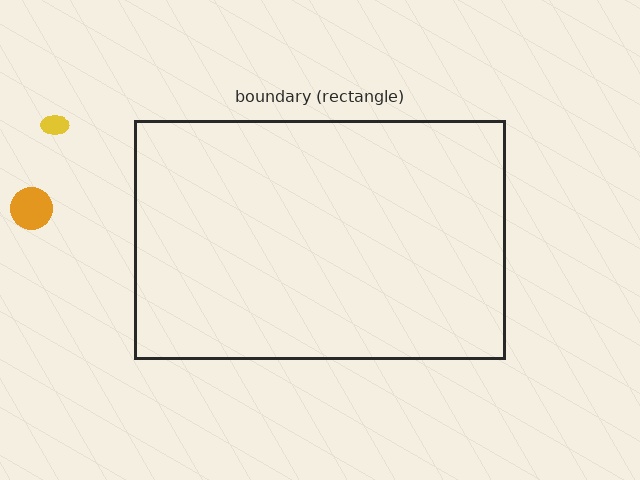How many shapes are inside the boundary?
0 inside, 2 outside.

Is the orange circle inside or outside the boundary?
Outside.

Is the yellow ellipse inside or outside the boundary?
Outside.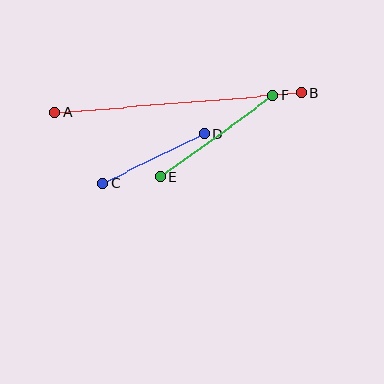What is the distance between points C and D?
The distance is approximately 113 pixels.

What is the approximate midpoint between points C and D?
The midpoint is at approximately (153, 158) pixels.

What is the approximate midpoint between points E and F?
The midpoint is at approximately (217, 136) pixels.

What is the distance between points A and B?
The distance is approximately 247 pixels.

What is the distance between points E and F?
The distance is approximately 139 pixels.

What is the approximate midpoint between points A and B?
The midpoint is at approximately (178, 103) pixels.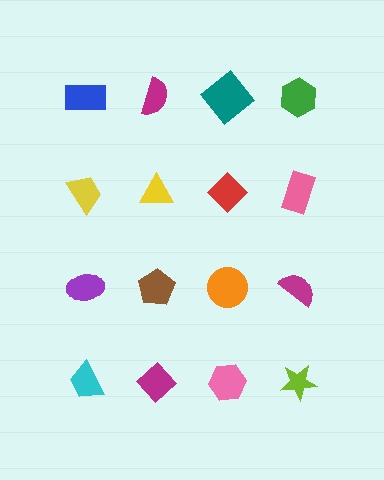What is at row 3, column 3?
An orange circle.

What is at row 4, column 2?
A magenta diamond.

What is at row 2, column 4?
A pink rectangle.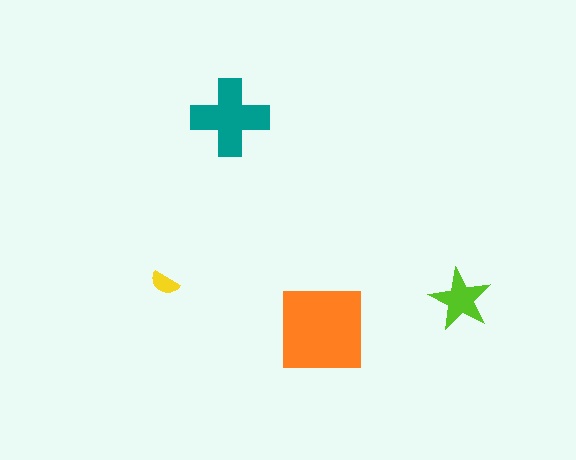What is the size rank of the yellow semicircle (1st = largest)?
4th.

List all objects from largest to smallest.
The orange square, the teal cross, the lime star, the yellow semicircle.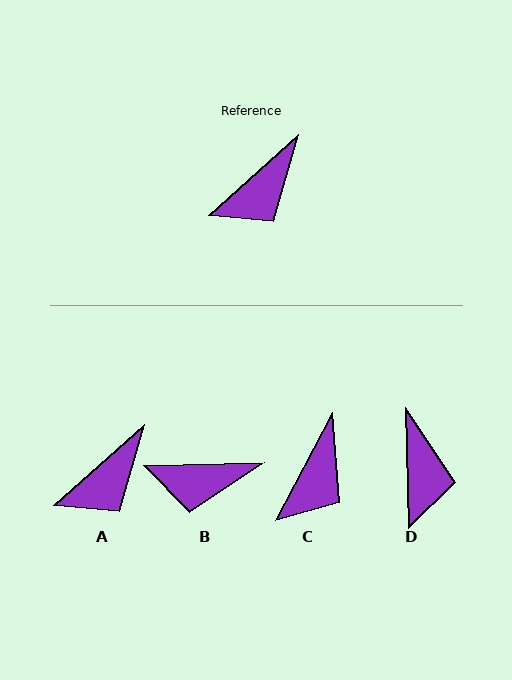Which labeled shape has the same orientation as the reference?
A.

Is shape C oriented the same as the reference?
No, it is off by about 20 degrees.